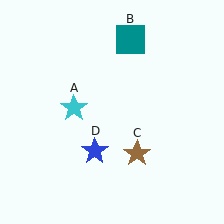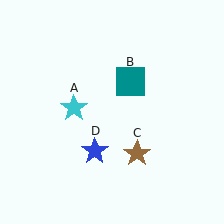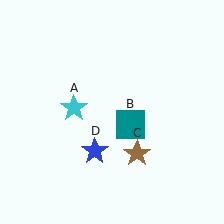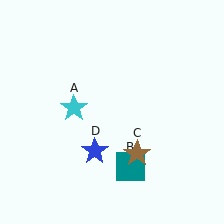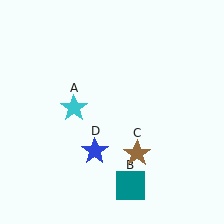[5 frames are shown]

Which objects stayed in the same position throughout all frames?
Cyan star (object A) and brown star (object C) and blue star (object D) remained stationary.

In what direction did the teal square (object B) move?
The teal square (object B) moved down.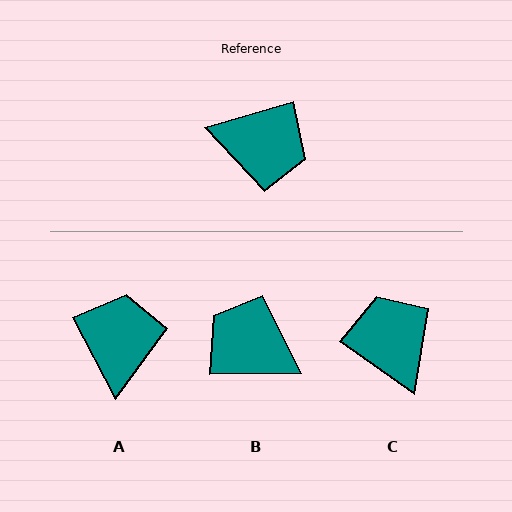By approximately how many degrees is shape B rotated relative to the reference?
Approximately 164 degrees counter-clockwise.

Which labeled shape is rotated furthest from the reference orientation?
B, about 164 degrees away.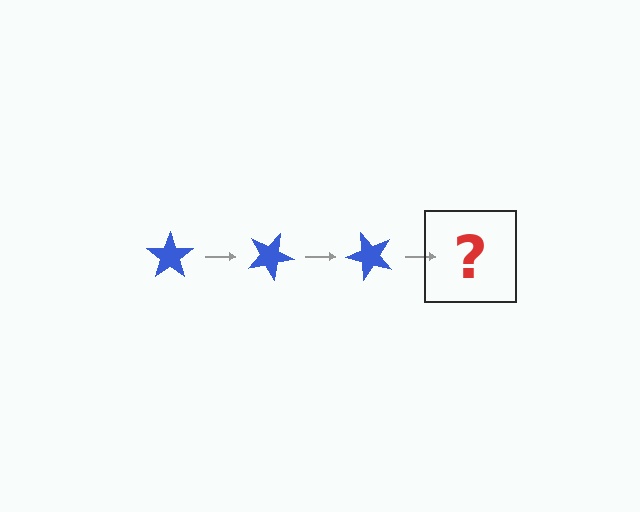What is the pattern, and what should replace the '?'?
The pattern is that the star rotates 25 degrees each step. The '?' should be a blue star rotated 75 degrees.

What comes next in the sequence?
The next element should be a blue star rotated 75 degrees.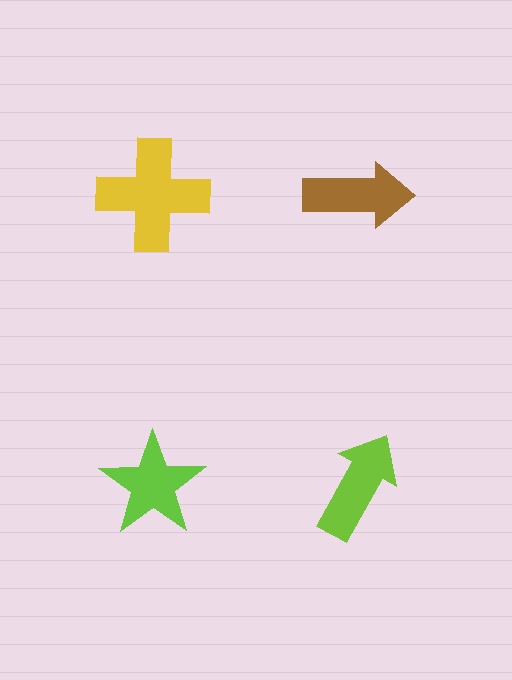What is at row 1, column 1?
A yellow cross.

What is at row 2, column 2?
A lime arrow.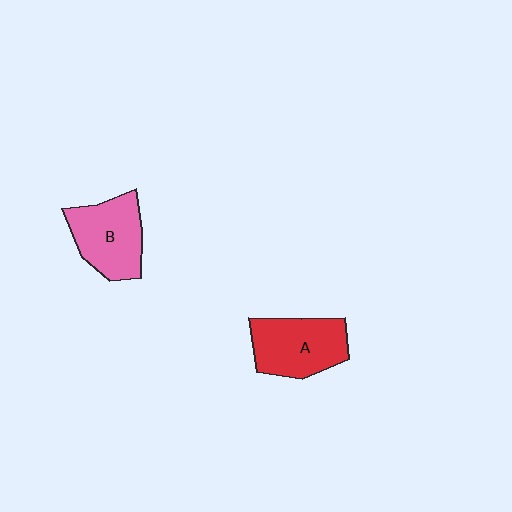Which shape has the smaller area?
Shape B (pink).